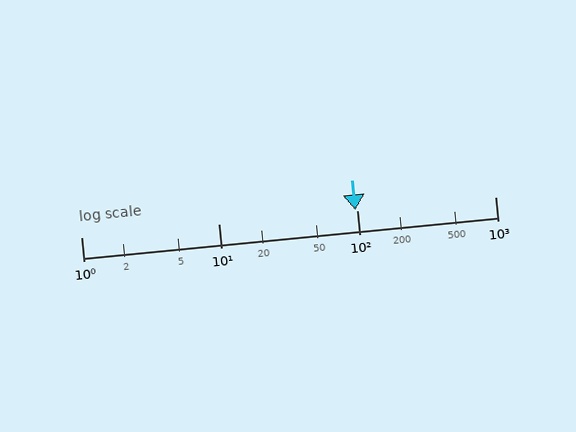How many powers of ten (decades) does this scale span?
The scale spans 3 decades, from 1 to 1000.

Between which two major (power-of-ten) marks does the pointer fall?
The pointer is between 10 and 100.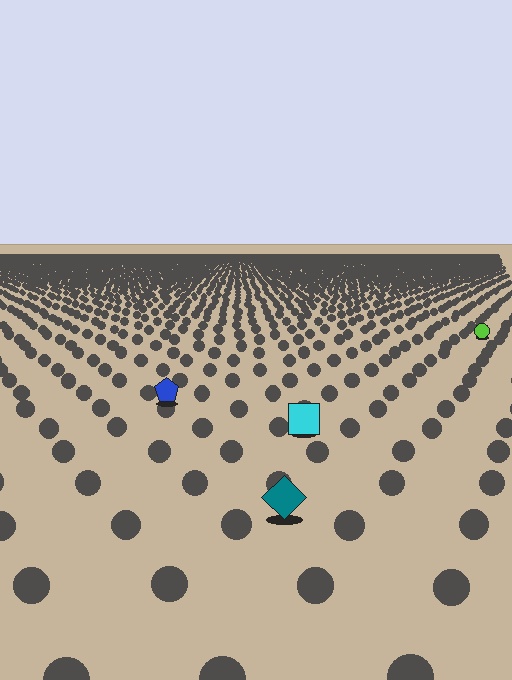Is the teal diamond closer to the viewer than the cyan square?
Yes. The teal diamond is closer — you can tell from the texture gradient: the ground texture is coarser near it.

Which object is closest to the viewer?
The teal diamond is closest. The texture marks near it are larger and more spread out.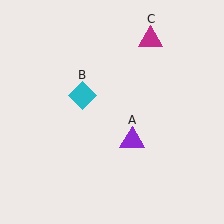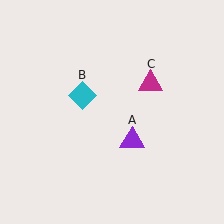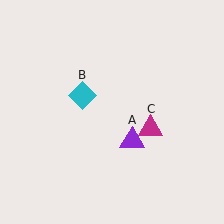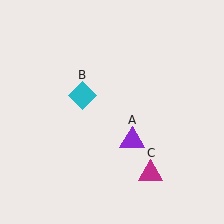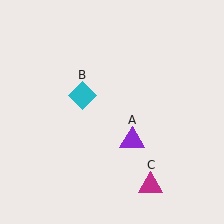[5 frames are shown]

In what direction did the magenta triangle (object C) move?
The magenta triangle (object C) moved down.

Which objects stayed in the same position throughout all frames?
Purple triangle (object A) and cyan diamond (object B) remained stationary.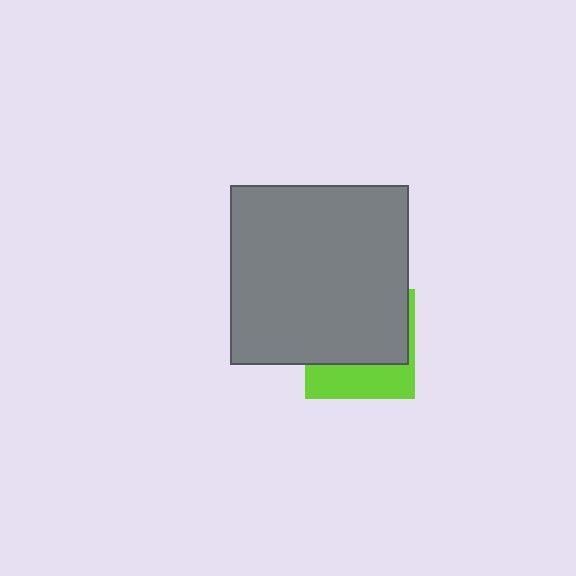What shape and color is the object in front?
The object in front is a gray square.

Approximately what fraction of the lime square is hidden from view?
Roughly 65% of the lime square is hidden behind the gray square.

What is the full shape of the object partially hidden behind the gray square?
The partially hidden object is a lime square.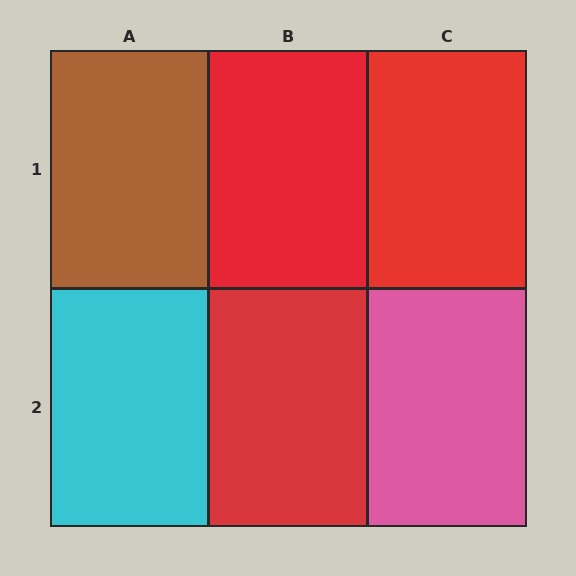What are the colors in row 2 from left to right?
Cyan, red, pink.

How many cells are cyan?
1 cell is cyan.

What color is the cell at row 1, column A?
Brown.